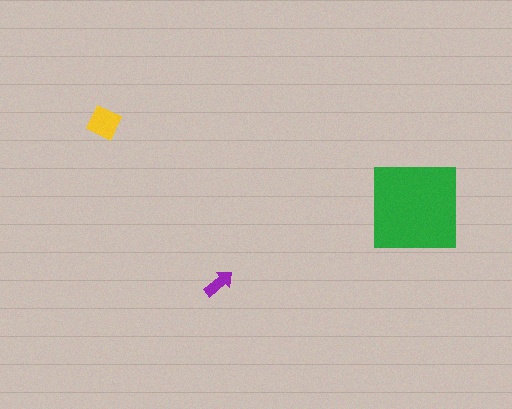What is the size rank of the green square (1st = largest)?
1st.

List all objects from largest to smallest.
The green square, the yellow diamond, the purple arrow.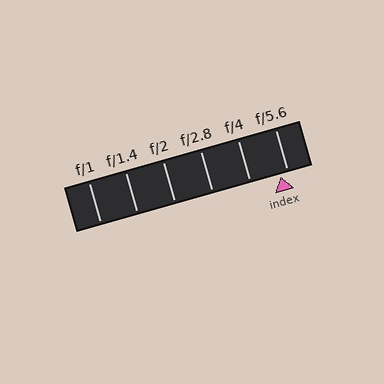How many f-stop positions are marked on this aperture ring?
There are 6 f-stop positions marked.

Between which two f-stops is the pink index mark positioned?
The index mark is between f/4 and f/5.6.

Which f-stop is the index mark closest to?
The index mark is closest to f/5.6.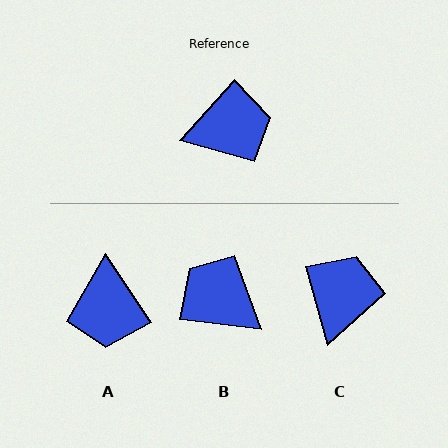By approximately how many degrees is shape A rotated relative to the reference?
Approximately 105 degrees clockwise.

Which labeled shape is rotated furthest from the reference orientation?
B, about 125 degrees away.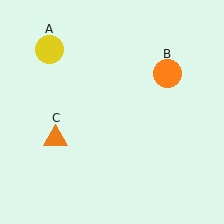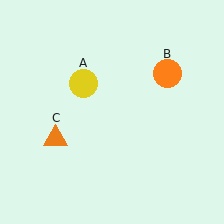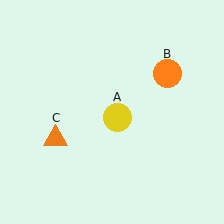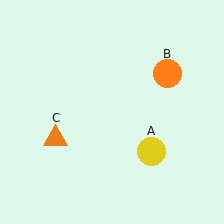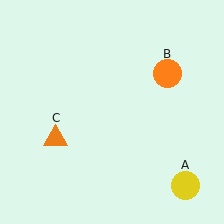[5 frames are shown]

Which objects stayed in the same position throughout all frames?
Orange circle (object B) and orange triangle (object C) remained stationary.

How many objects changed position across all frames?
1 object changed position: yellow circle (object A).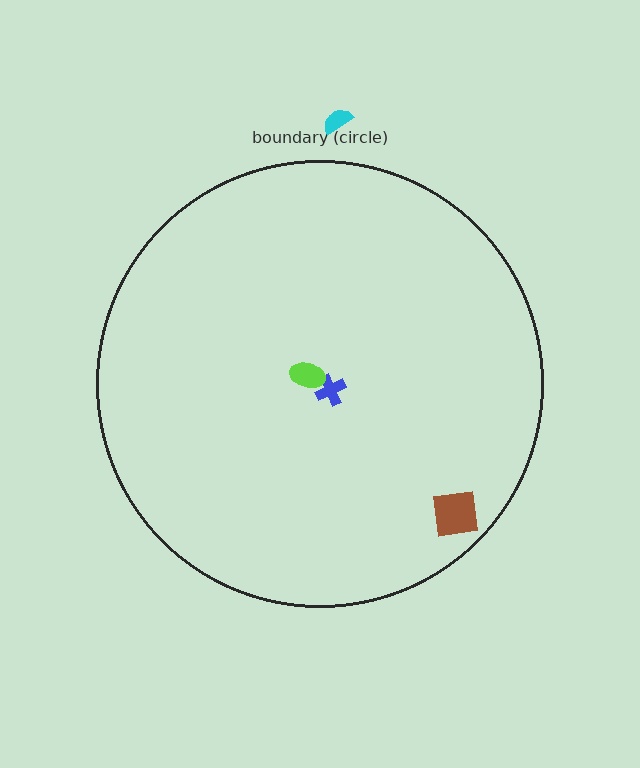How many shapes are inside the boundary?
3 inside, 1 outside.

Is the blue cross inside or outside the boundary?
Inside.